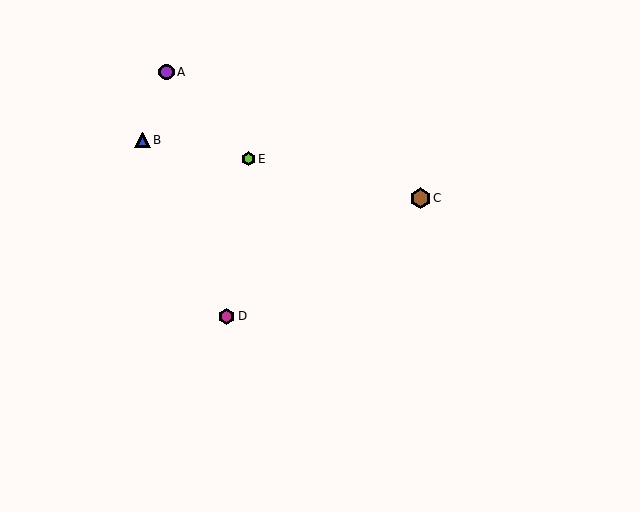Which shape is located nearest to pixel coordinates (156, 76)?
The purple circle (labeled A) at (166, 72) is nearest to that location.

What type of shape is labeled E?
Shape E is a lime hexagon.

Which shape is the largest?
The brown hexagon (labeled C) is the largest.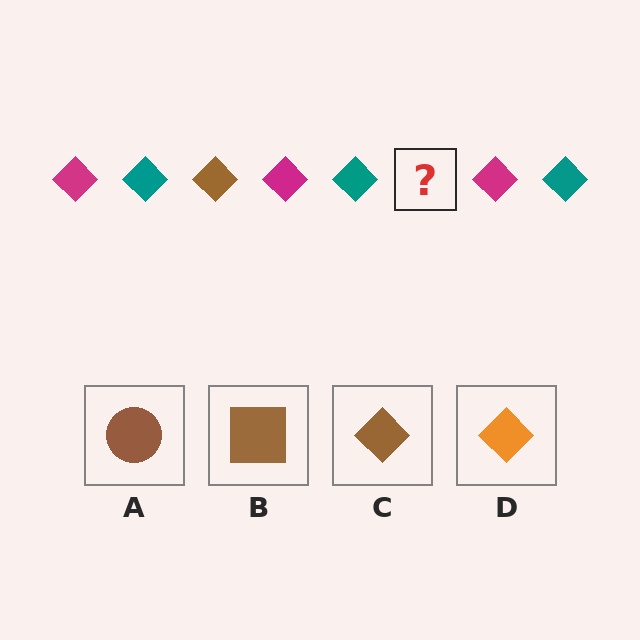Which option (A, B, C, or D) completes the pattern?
C.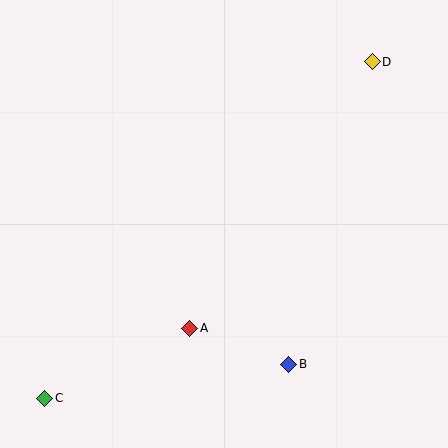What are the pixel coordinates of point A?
Point A is at (190, 328).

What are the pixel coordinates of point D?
Point D is at (372, 62).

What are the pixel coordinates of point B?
Point B is at (289, 364).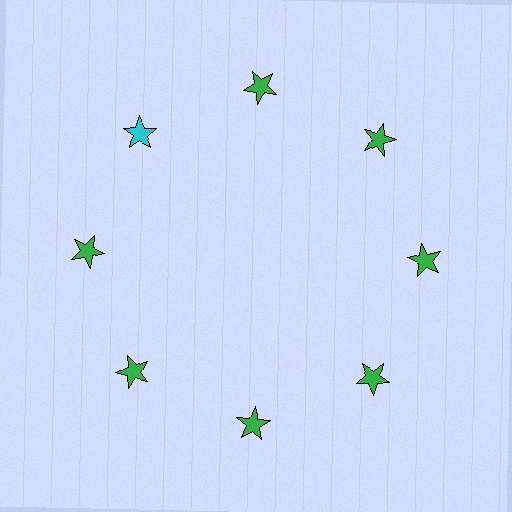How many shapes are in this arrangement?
There are 8 shapes arranged in a ring pattern.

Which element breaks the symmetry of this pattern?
The cyan star at roughly the 10 o'clock position breaks the symmetry. All other shapes are green stars.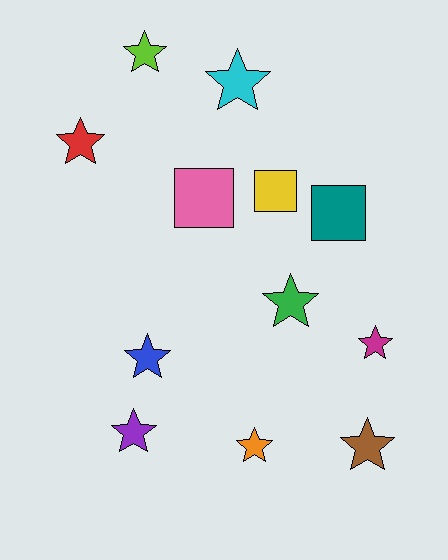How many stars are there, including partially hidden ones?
There are 9 stars.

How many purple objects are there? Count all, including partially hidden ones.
There is 1 purple object.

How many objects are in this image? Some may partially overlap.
There are 12 objects.